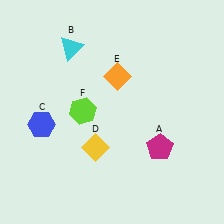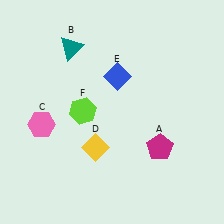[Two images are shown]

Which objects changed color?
B changed from cyan to teal. C changed from blue to pink. E changed from orange to blue.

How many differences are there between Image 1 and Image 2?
There are 3 differences between the two images.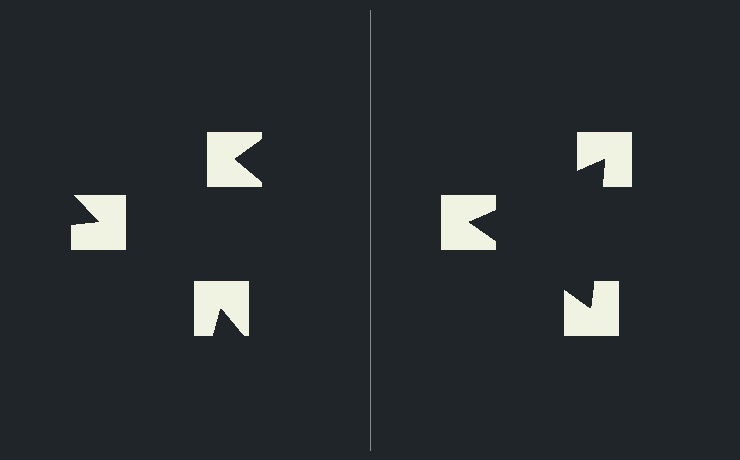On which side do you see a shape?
An illusory triangle appears on the right side. On the left side the wedge cuts are rotated, so no coherent shape forms.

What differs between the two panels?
The notched squares are positioned identically on both sides; only the wedge orientations differ. On the right they align to a triangle; on the left they are misaligned.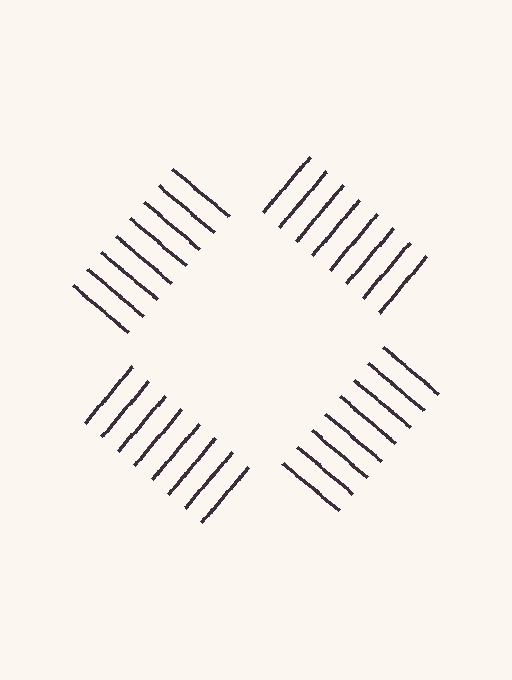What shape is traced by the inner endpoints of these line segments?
An illusory square — the line segments terminate on its edges but no continuous stroke is drawn.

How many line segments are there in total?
32 — 8 along each of the 4 edges.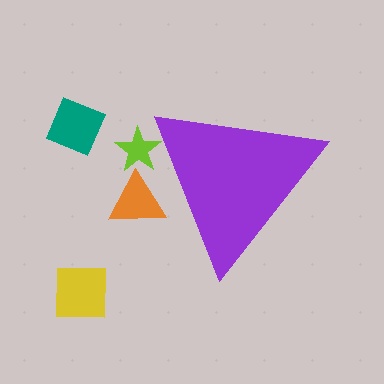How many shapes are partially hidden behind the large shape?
2 shapes are partially hidden.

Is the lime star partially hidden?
Yes, the lime star is partially hidden behind the purple triangle.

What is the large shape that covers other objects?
A purple triangle.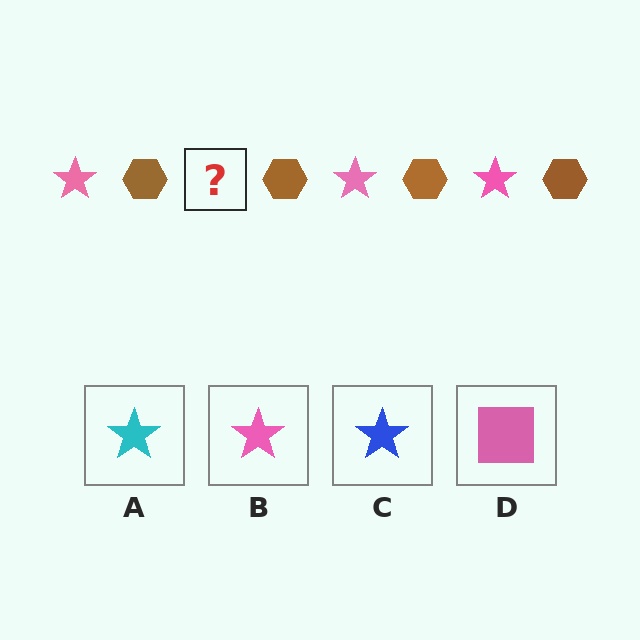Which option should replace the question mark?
Option B.